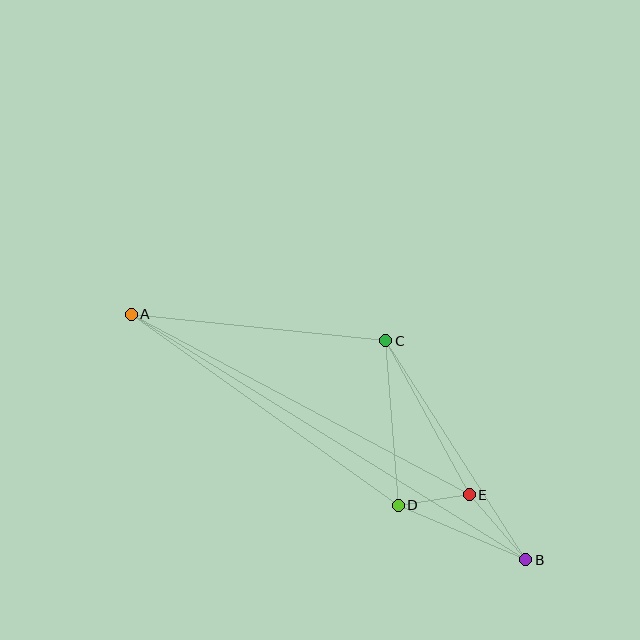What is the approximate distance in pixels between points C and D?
The distance between C and D is approximately 165 pixels.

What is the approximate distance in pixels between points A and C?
The distance between A and C is approximately 256 pixels.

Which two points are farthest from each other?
Points A and B are farthest from each other.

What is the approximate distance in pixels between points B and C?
The distance between B and C is approximately 260 pixels.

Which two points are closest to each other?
Points D and E are closest to each other.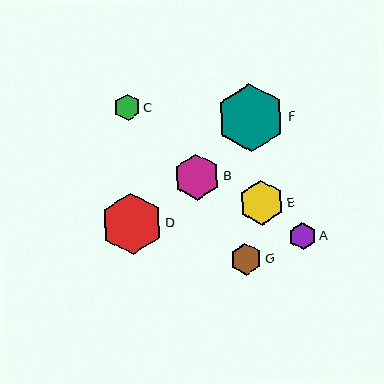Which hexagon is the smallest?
Hexagon C is the smallest with a size of approximately 27 pixels.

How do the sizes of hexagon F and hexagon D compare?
Hexagon F and hexagon D are approximately the same size.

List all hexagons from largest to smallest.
From largest to smallest: F, D, B, E, G, A, C.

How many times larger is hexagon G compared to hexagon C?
Hexagon G is approximately 1.2 times the size of hexagon C.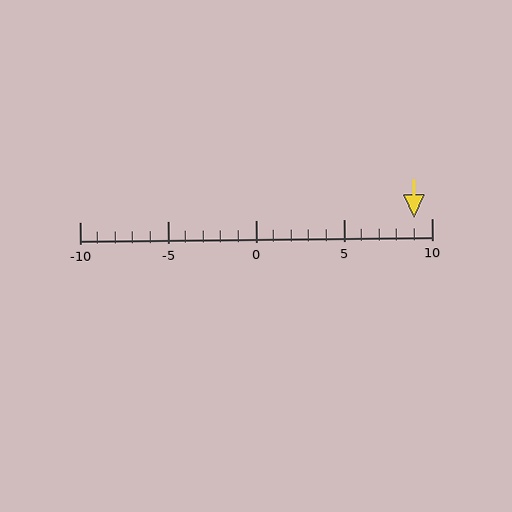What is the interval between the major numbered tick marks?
The major tick marks are spaced 5 units apart.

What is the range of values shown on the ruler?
The ruler shows values from -10 to 10.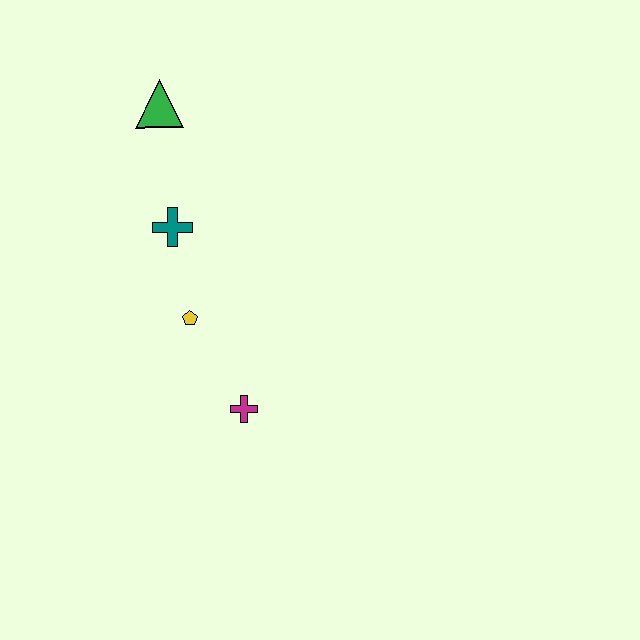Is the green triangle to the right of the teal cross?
No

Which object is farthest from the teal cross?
The magenta cross is farthest from the teal cross.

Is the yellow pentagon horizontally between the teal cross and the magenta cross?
Yes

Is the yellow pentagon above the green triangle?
No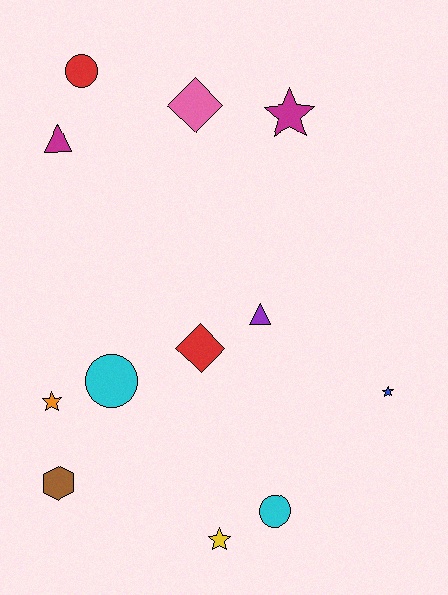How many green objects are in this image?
There are no green objects.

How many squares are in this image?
There are no squares.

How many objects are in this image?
There are 12 objects.